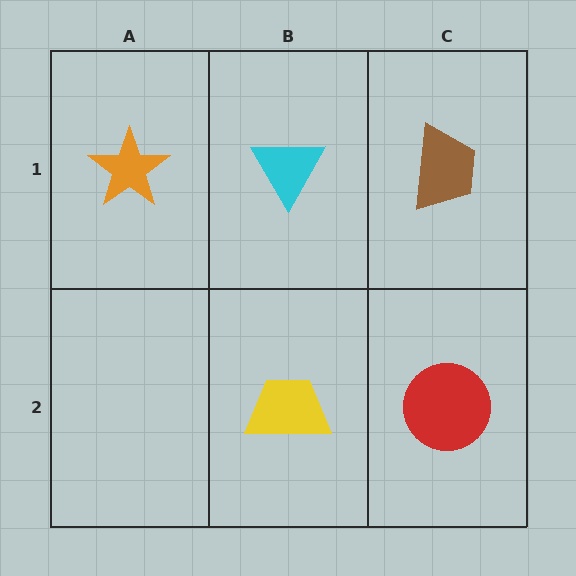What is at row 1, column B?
A cyan triangle.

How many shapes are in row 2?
2 shapes.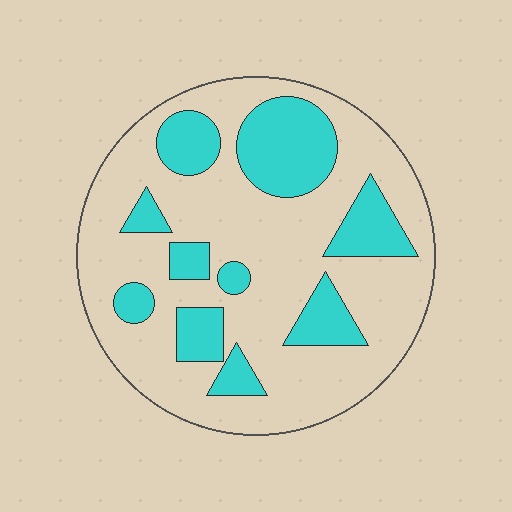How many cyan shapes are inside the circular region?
10.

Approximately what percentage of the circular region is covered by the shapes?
Approximately 30%.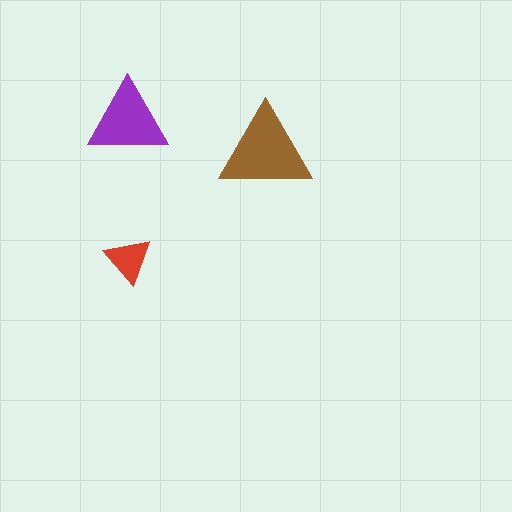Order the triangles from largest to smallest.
the brown one, the purple one, the red one.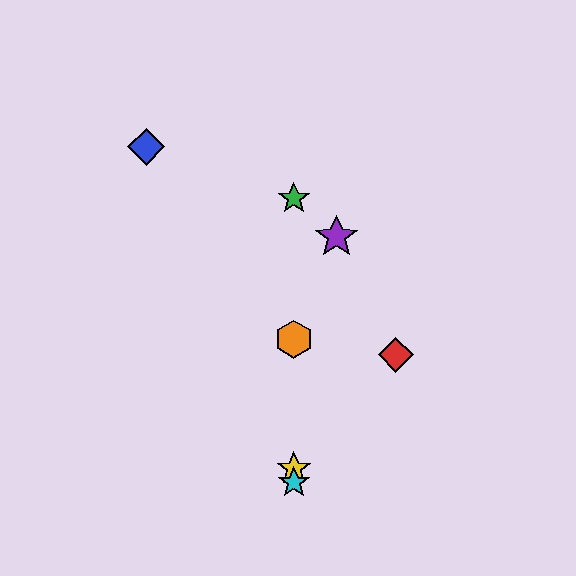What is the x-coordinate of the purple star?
The purple star is at x≈337.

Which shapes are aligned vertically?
The green star, the yellow star, the orange hexagon, the cyan star are aligned vertically.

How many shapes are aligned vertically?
4 shapes (the green star, the yellow star, the orange hexagon, the cyan star) are aligned vertically.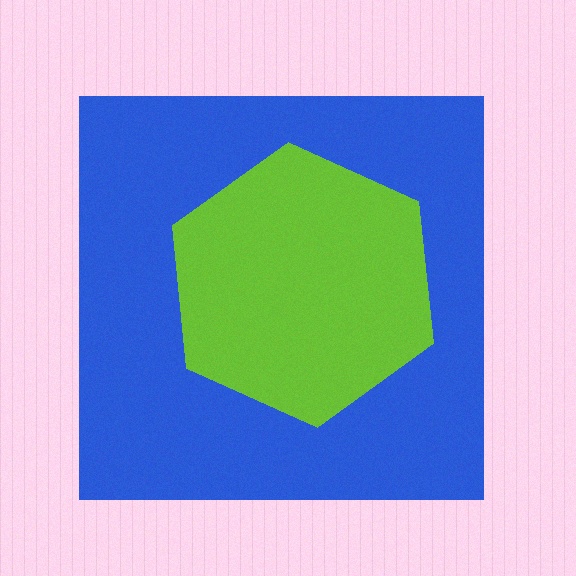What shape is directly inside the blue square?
The lime hexagon.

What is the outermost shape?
The blue square.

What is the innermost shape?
The lime hexagon.